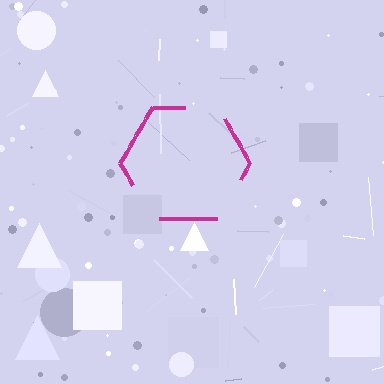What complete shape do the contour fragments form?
The contour fragments form a hexagon.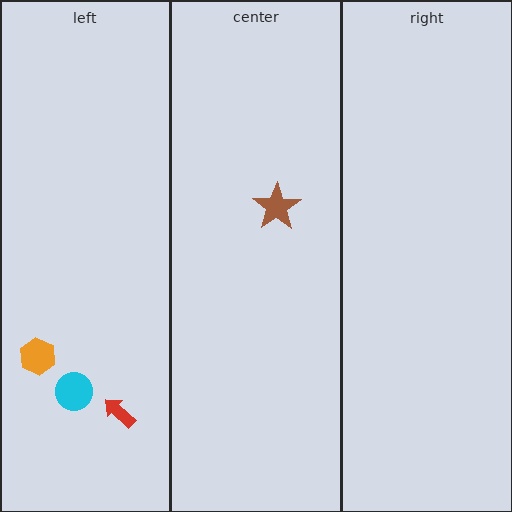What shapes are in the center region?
The brown star.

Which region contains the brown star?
The center region.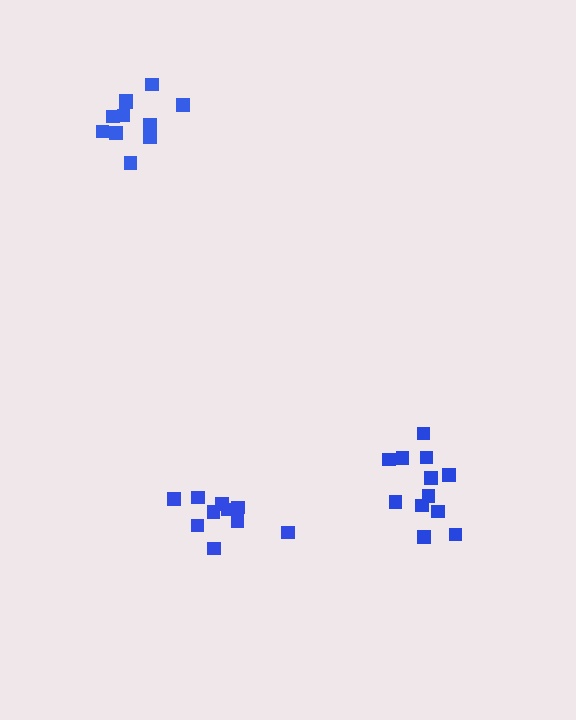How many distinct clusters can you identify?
There are 3 distinct clusters.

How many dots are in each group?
Group 1: 10 dots, Group 2: 12 dots, Group 3: 11 dots (33 total).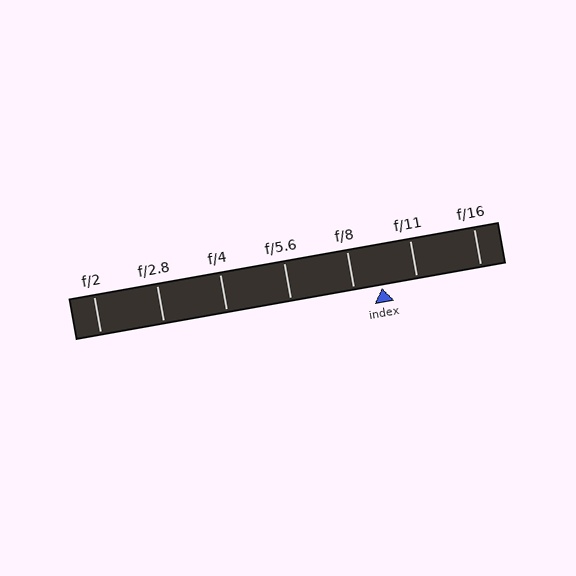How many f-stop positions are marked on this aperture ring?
There are 7 f-stop positions marked.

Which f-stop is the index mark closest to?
The index mark is closest to f/8.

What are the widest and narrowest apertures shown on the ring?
The widest aperture shown is f/2 and the narrowest is f/16.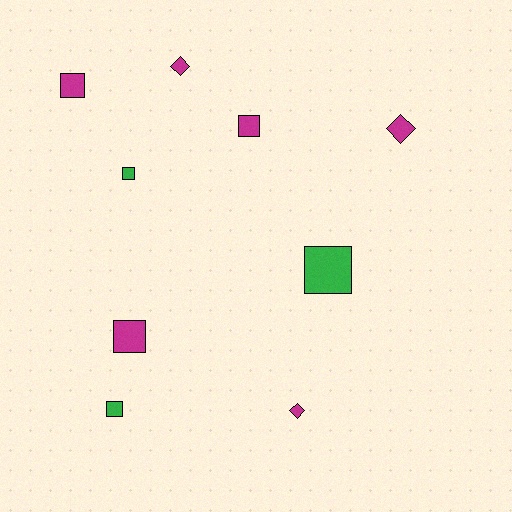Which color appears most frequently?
Magenta, with 6 objects.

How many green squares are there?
There are 3 green squares.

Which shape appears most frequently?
Square, with 6 objects.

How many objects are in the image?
There are 9 objects.